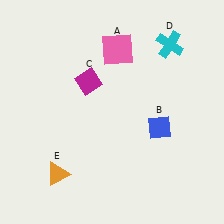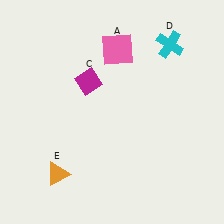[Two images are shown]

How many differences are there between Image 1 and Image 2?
There is 1 difference between the two images.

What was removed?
The blue diamond (B) was removed in Image 2.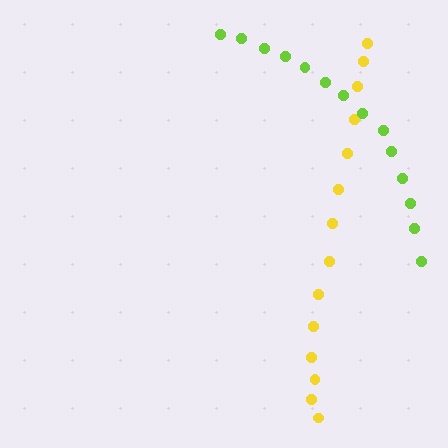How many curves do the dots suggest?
There are 2 distinct paths.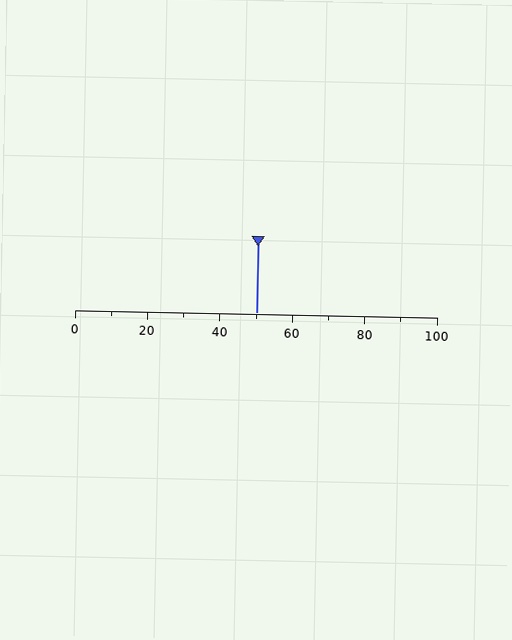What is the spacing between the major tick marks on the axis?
The major ticks are spaced 20 apart.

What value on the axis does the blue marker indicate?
The marker indicates approximately 50.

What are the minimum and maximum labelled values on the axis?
The axis runs from 0 to 100.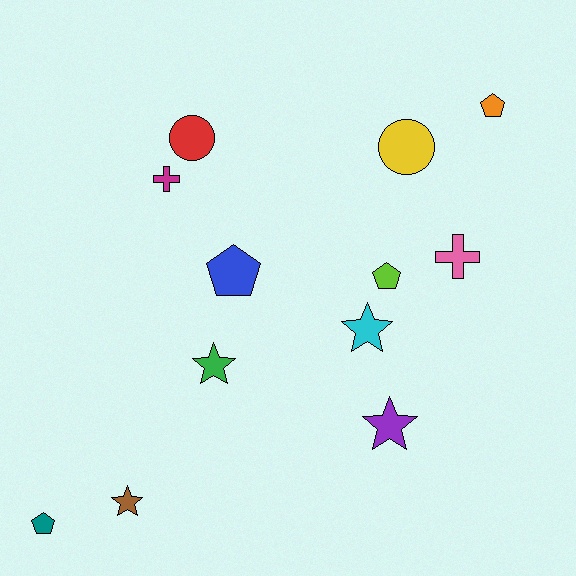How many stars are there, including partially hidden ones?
There are 4 stars.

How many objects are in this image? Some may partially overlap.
There are 12 objects.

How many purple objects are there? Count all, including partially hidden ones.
There is 1 purple object.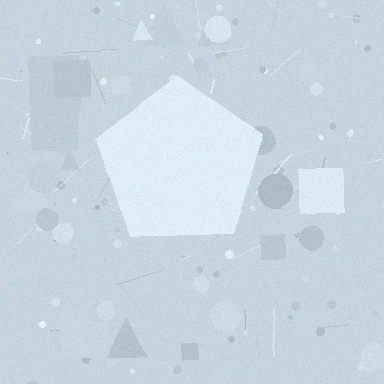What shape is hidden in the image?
A pentagon is hidden in the image.